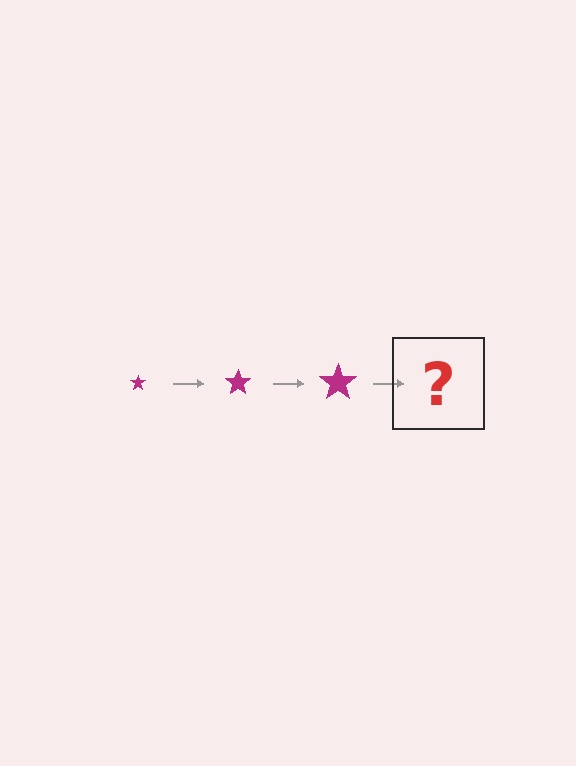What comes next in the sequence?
The next element should be a magenta star, larger than the previous one.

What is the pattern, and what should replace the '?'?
The pattern is that the star gets progressively larger each step. The '?' should be a magenta star, larger than the previous one.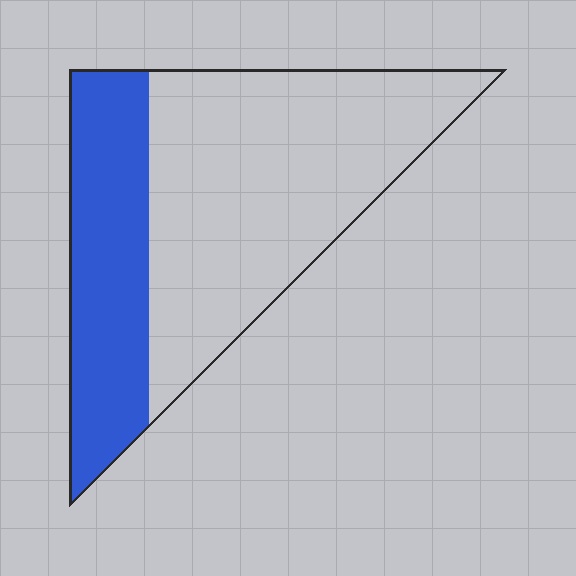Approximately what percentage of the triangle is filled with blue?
Approximately 35%.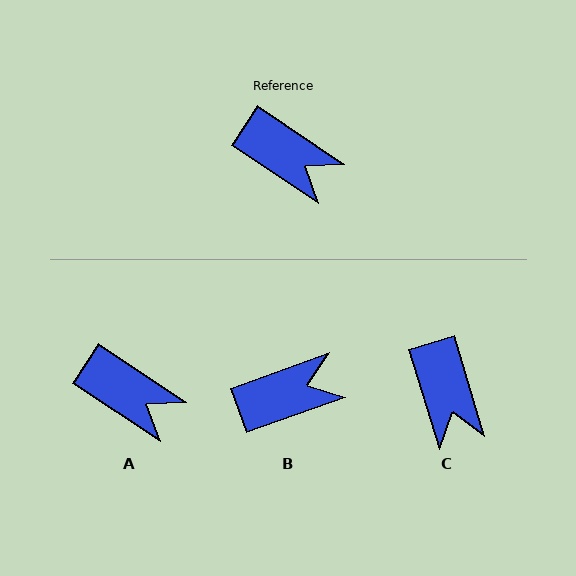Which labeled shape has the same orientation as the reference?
A.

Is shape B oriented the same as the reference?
No, it is off by about 53 degrees.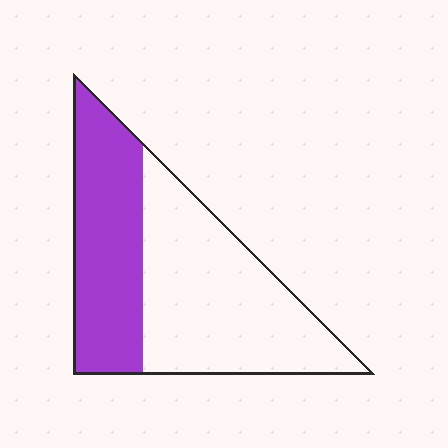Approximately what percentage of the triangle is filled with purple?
Approximately 40%.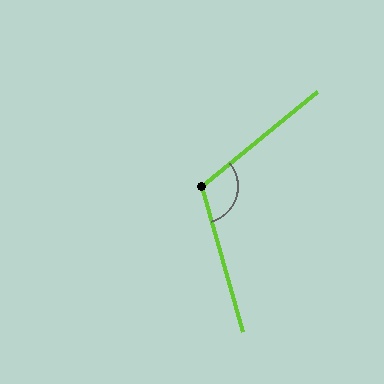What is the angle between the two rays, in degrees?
Approximately 114 degrees.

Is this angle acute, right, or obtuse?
It is obtuse.